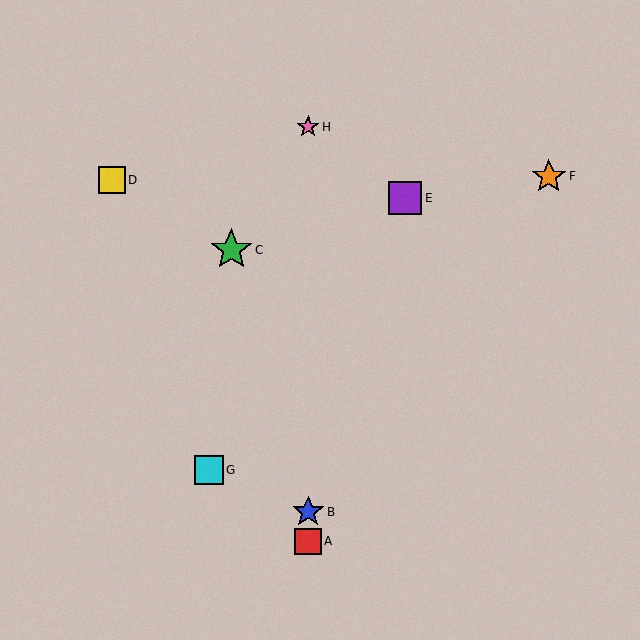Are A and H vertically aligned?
Yes, both are at x≈308.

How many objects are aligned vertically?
3 objects (A, B, H) are aligned vertically.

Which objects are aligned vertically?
Objects A, B, H are aligned vertically.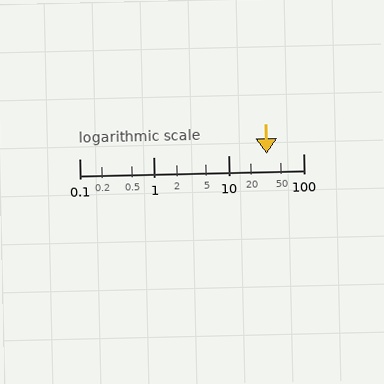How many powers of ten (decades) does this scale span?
The scale spans 3 decades, from 0.1 to 100.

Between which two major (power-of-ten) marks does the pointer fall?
The pointer is between 10 and 100.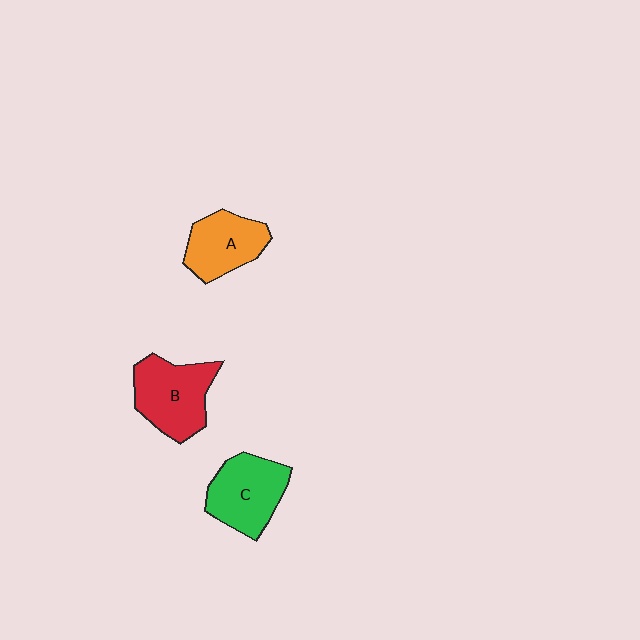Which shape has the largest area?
Shape B (red).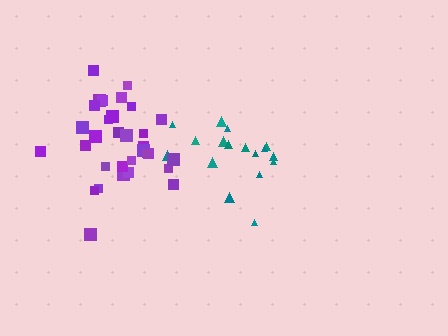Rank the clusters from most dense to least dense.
purple, teal.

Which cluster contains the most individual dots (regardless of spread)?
Purple (33).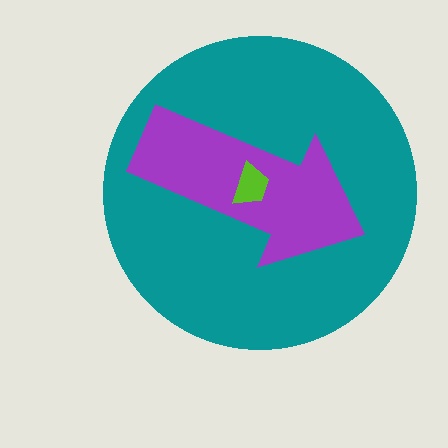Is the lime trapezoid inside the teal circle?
Yes.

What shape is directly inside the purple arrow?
The lime trapezoid.